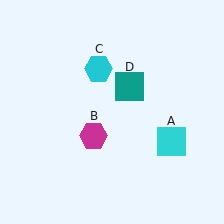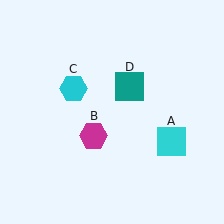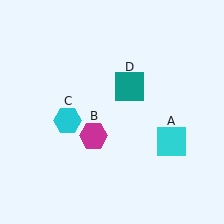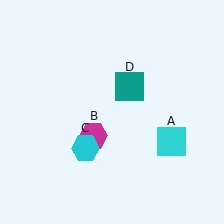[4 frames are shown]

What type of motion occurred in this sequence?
The cyan hexagon (object C) rotated counterclockwise around the center of the scene.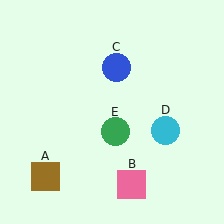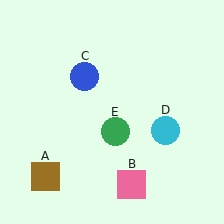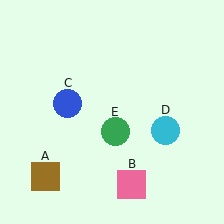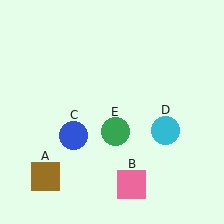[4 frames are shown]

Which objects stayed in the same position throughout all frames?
Brown square (object A) and pink square (object B) and cyan circle (object D) and green circle (object E) remained stationary.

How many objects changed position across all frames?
1 object changed position: blue circle (object C).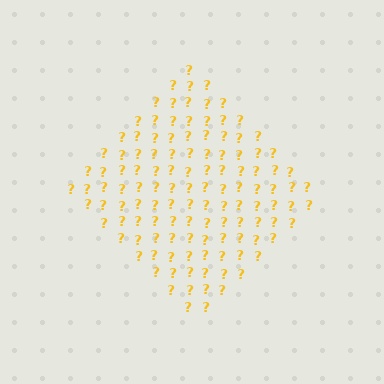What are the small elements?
The small elements are question marks.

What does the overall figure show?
The overall figure shows a diamond.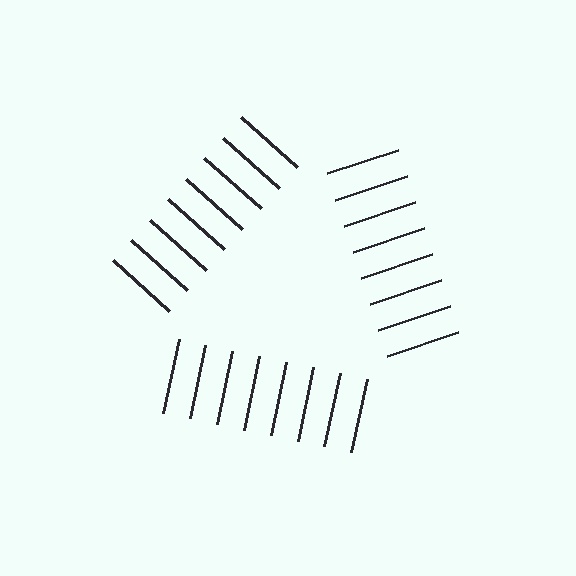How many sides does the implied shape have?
3 sides — the line-ends trace a triangle.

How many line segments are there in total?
24 — 8 along each of the 3 edges.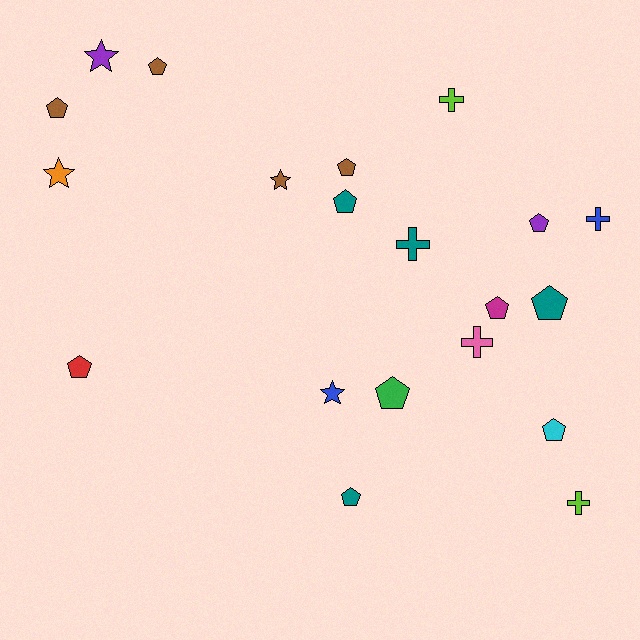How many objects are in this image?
There are 20 objects.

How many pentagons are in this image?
There are 11 pentagons.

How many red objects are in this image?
There is 1 red object.